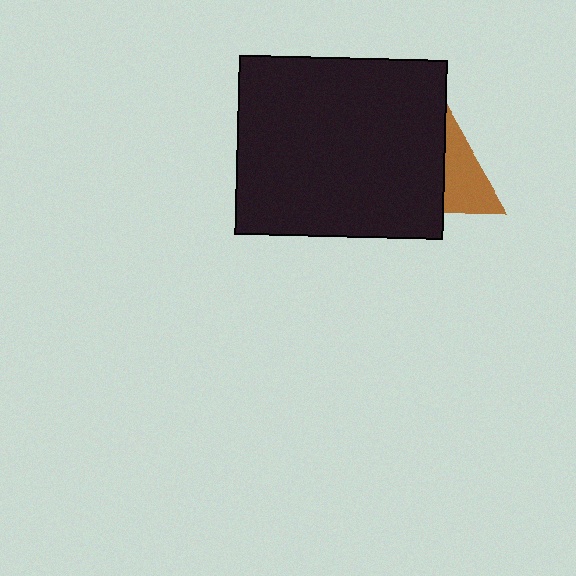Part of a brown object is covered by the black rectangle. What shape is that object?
It is a triangle.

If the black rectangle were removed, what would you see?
You would see the complete brown triangle.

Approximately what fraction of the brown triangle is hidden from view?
Roughly 50% of the brown triangle is hidden behind the black rectangle.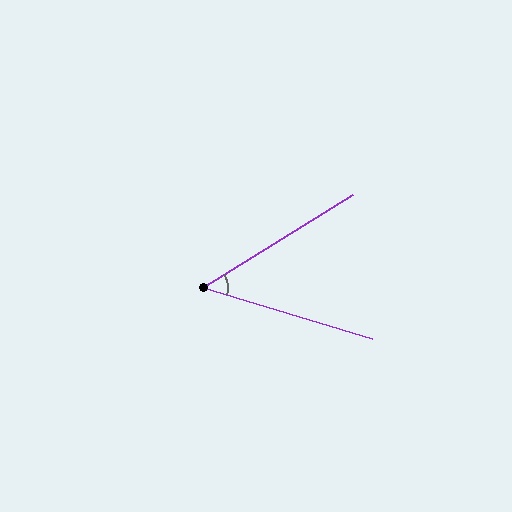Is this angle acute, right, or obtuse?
It is acute.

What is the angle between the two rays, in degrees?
Approximately 48 degrees.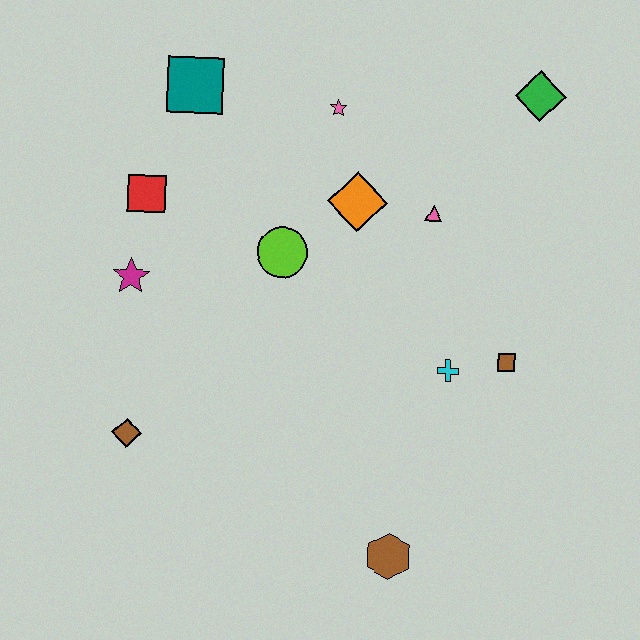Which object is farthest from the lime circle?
The brown hexagon is farthest from the lime circle.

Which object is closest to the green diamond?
The pink triangle is closest to the green diamond.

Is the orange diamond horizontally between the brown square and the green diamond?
No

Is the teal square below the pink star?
No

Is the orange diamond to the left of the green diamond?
Yes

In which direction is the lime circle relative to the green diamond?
The lime circle is to the left of the green diamond.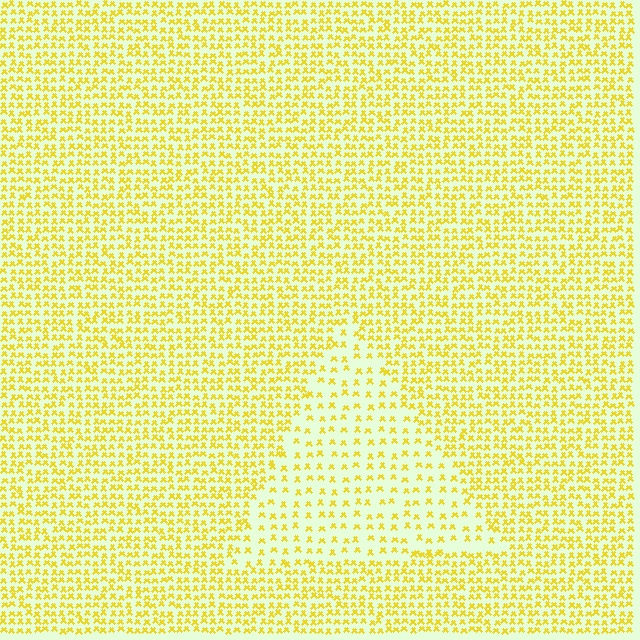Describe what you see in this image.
The image contains small yellow elements arranged at two different densities. A triangle-shaped region is visible where the elements are less densely packed than the surrounding area.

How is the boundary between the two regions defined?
The boundary is defined by a change in element density (approximately 2.1x ratio). All elements are the same color, size, and shape.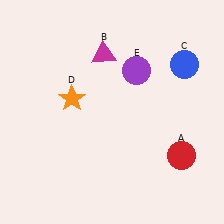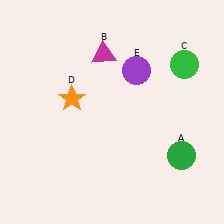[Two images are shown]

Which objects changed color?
A changed from red to green. C changed from blue to green.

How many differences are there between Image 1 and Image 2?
There are 2 differences between the two images.